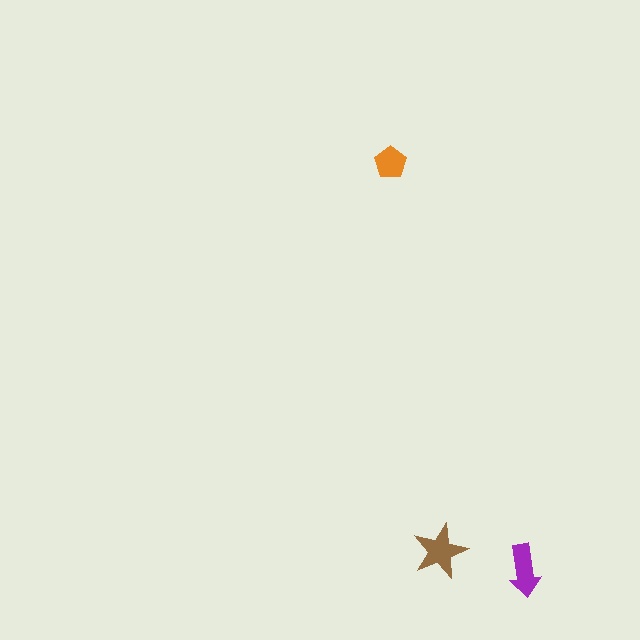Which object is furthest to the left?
The orange pentagon is leftmost.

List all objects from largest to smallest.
The brown star, the purple arrow, the orange pentagon.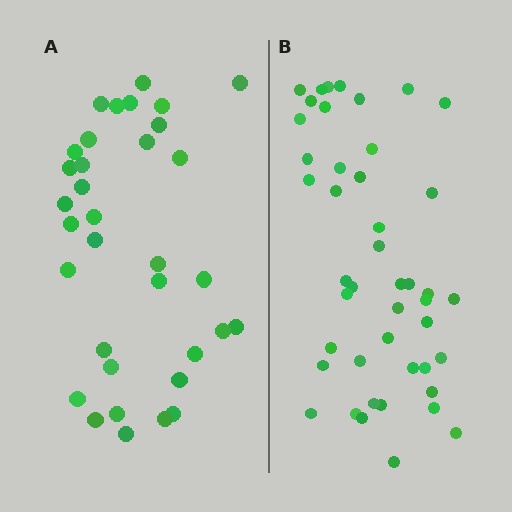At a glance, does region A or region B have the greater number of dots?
Region B (the right region) has more dots.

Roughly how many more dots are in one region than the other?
Region B has roughly 12 or so more dots than region A.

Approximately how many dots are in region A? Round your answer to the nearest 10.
About 30 dots. (The exact count is 34, which rounds to 30.)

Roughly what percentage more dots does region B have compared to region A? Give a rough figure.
About 30% more.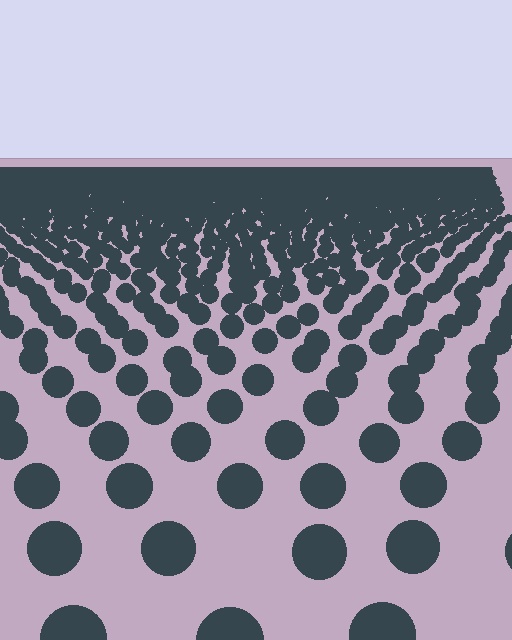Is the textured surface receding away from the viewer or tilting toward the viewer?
The surface is receding away from the viewer. Texture elements get smaller and denser toward the top.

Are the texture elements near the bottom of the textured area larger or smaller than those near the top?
Larger. Near the bottom, elements are closer to the viewer and appear at a bigger on-screen size.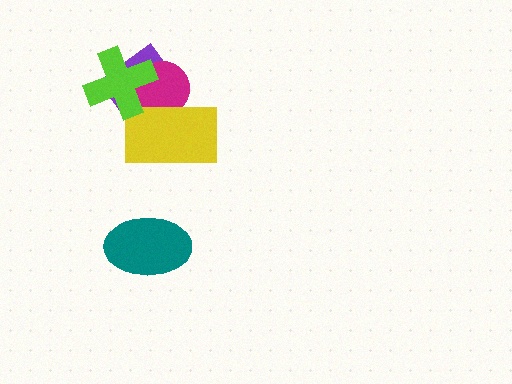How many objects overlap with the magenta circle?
3 objects overlap with the magenta circle.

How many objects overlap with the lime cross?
3 objects overlap with the lime cross.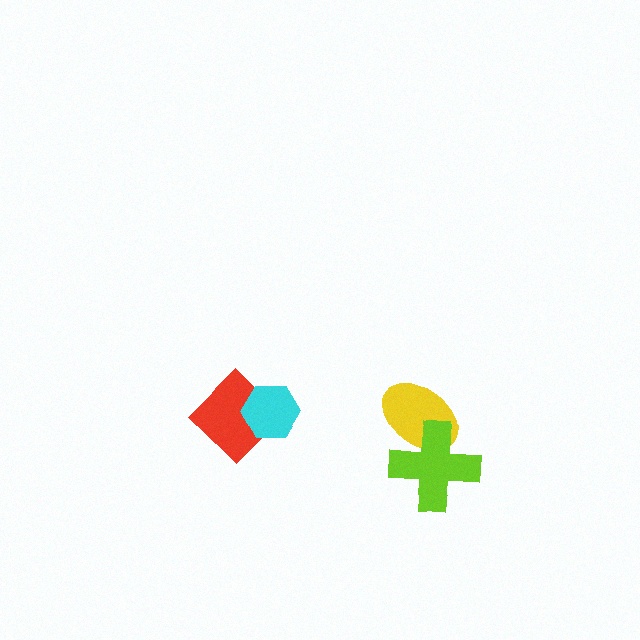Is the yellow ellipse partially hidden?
Yes, it is partially covered by another shape.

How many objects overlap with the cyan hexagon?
1 object overlaps with the cyan hexagon.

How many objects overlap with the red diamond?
1 object overlaps with the red diamond.